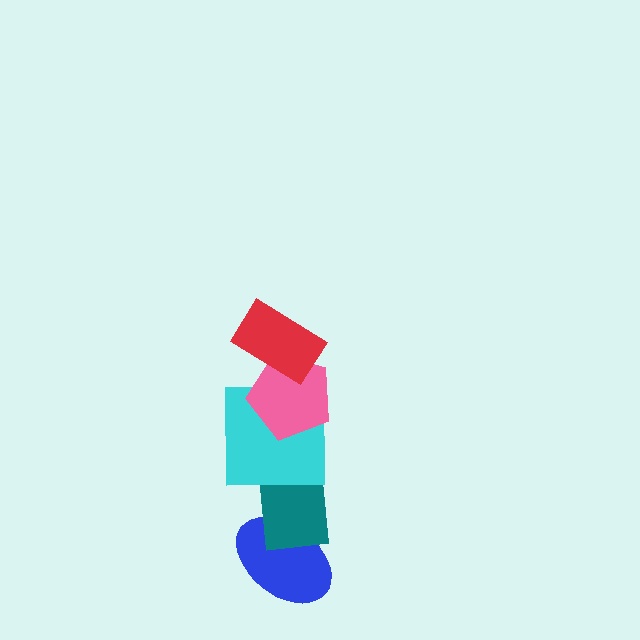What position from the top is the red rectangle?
The red rectangle is 1st from the top.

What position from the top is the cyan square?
The cyan square is 3rd from the top.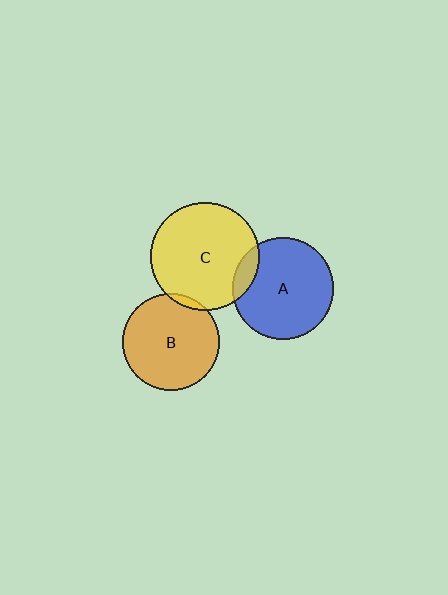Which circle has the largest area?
Circle C (yellow).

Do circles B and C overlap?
Yes.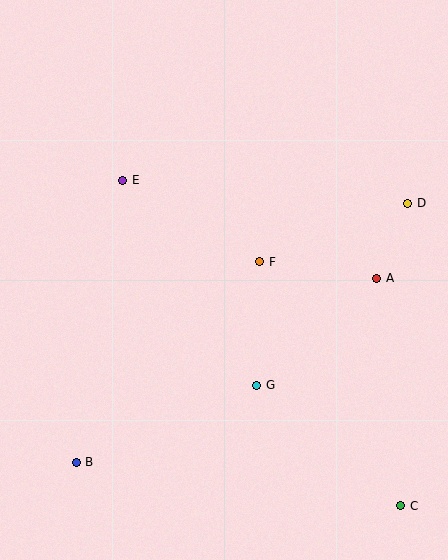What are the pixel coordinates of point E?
Point E is at (123, 180).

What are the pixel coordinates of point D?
Point D is at (408, 203).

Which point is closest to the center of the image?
Point F at (260, 262) is closest to the center.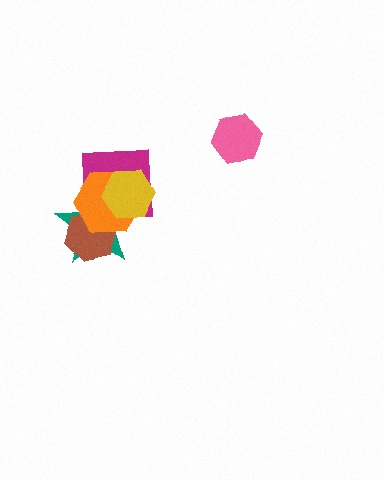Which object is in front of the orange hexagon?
The yellow hexagon is in front of the orange hexagon.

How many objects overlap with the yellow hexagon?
3 objects overlap with the yellow hexagon.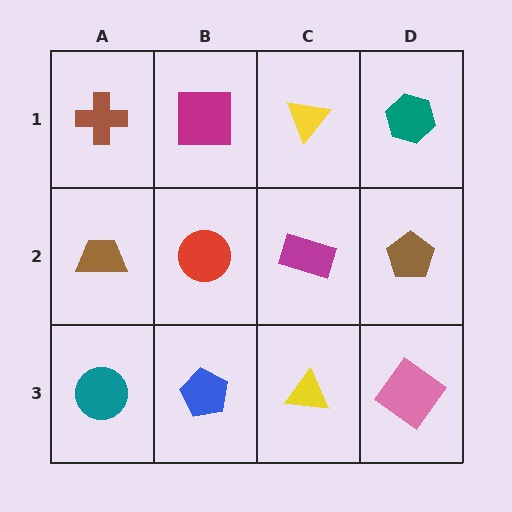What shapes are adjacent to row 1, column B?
A red circle (row 2, column B), a brown cross (row 1, column A), a yellow triangle (row 1, column C).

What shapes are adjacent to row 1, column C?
A magenta rectangle (row 2, column C), a magenta square (row 1, column B), a teal hexagon (row 1, column D).